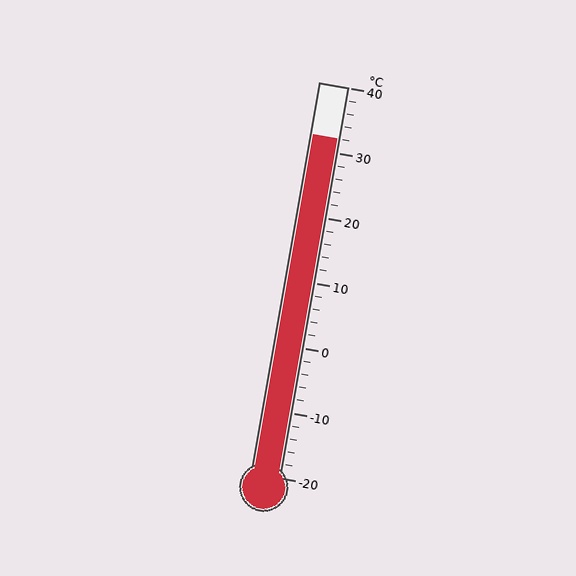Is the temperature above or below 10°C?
The temperature is above 10°C.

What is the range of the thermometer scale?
The thermometer scale ranges from -20°C to 40°C.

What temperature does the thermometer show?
The thermometer shows approximately 32°C.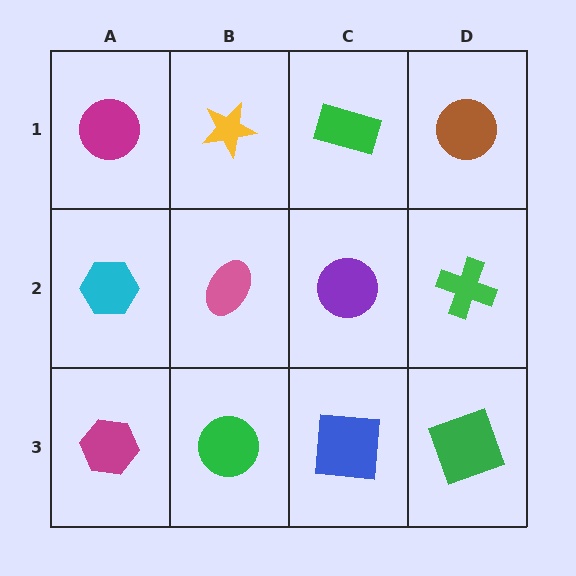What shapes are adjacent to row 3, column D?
A green cross (row 2, column D), a blue square (row 3, column C).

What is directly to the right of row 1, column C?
A brown circle.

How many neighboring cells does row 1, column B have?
3.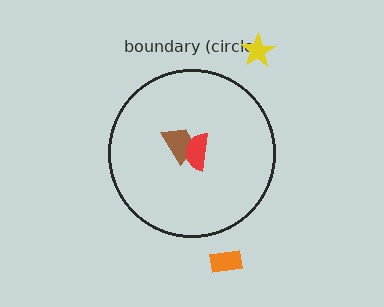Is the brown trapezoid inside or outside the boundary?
Inside.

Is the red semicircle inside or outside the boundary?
Inside.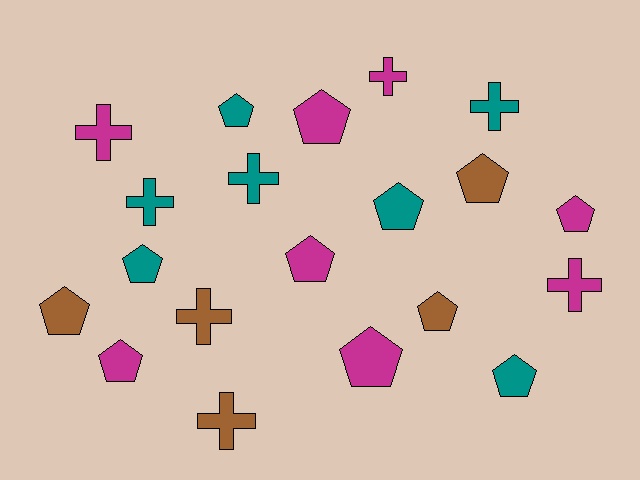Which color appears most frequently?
Magenta, with 8 objects.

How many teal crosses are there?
There are 3 teal crosses.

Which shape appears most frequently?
Pentagon, with 12 objects.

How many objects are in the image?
There are 20 objects.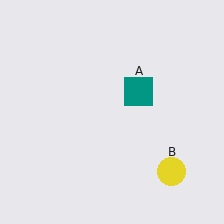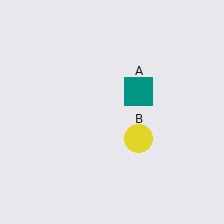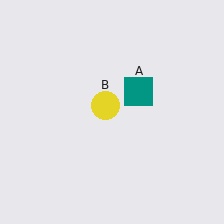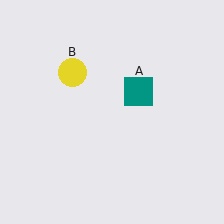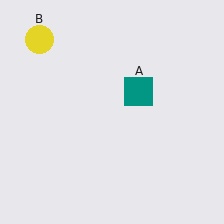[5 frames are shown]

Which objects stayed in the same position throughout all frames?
Teal square (object A) remained stationary.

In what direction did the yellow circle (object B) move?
The yellow circle (object B) moved up and to the left.